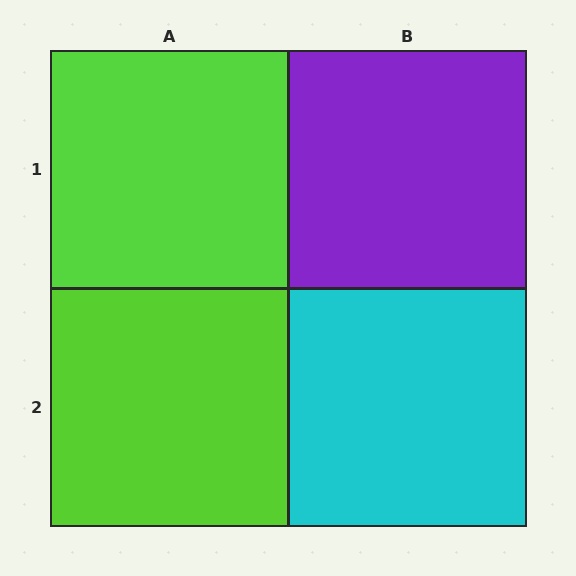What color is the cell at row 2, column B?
Cyan.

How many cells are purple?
1 cell is purple.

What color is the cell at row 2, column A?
Lime.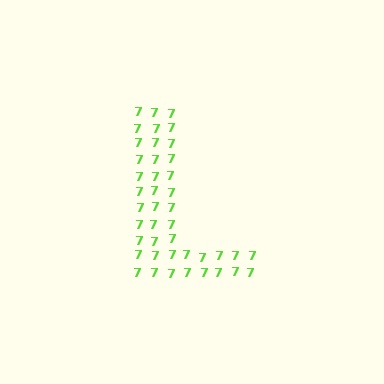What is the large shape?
The large shape is the letter L.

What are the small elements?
The small elements are digit 7's.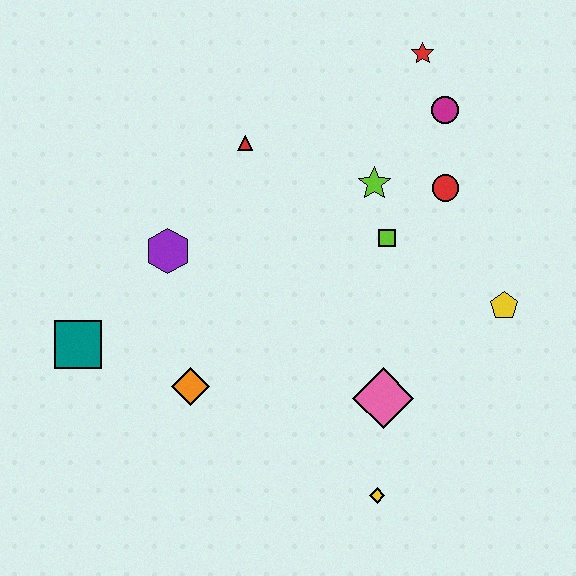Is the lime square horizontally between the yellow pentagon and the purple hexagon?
Yes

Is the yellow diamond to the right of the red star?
No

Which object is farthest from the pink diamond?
The red star is farthest from the pink diamond.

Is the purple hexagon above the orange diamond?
Yes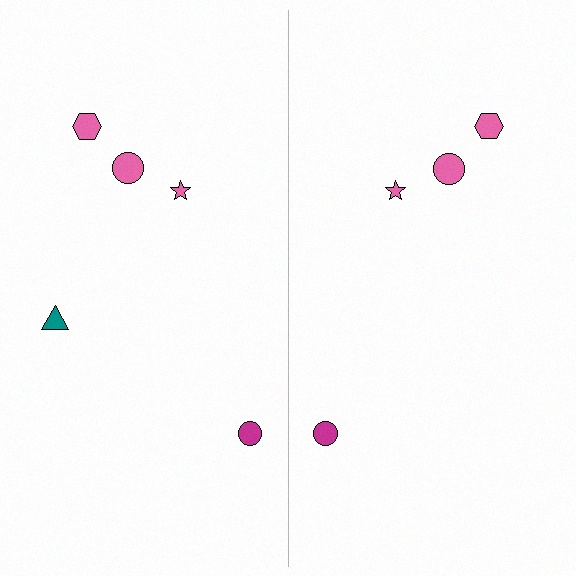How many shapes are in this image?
There are 9 shapes in this image.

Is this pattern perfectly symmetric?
No, the pattern is not perfectly symmetric. A teal triangle is missing from the right side.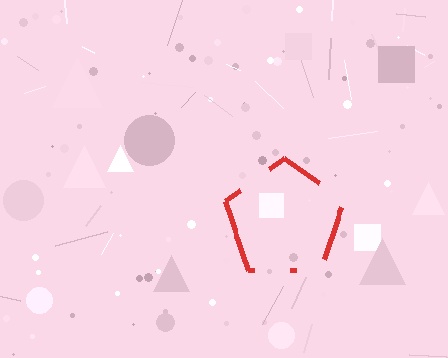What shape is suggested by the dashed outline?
The dashed outline suggests a pentagon.